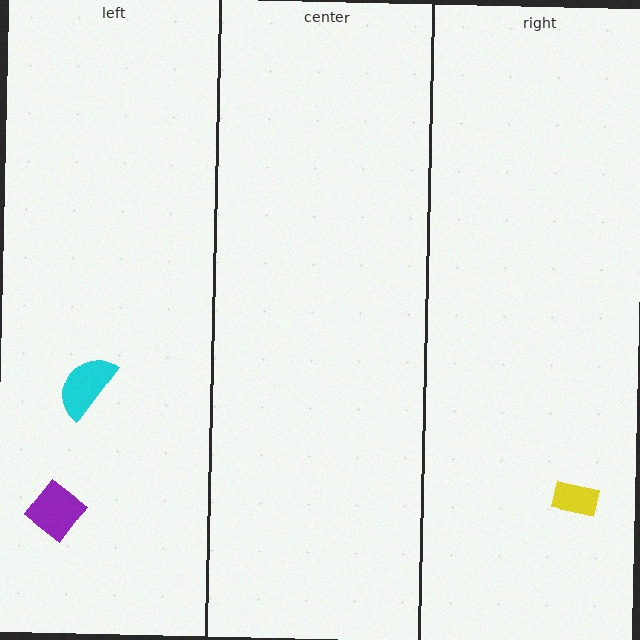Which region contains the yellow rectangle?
The right region.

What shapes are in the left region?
The cyan semicircle, the purple diamond.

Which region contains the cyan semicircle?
The left region.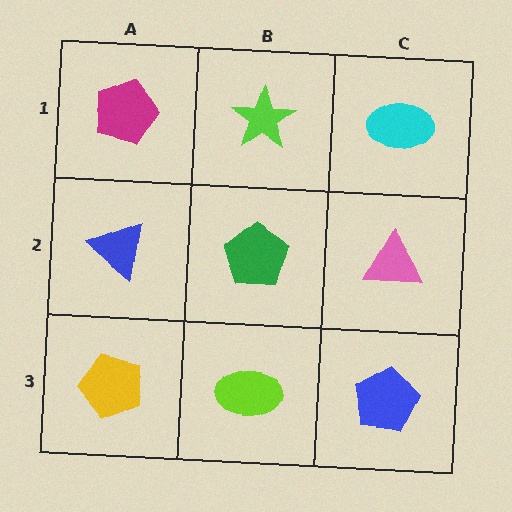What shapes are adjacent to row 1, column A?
A blue triangle (row 2, column A), a lime star (row 1, column B).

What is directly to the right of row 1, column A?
A lime star.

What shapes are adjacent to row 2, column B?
A lime star (row 1, column B), a lime ellipse (row 3, column B), a blue triangle (row 2, column A), a pink triangle (row 2, column C).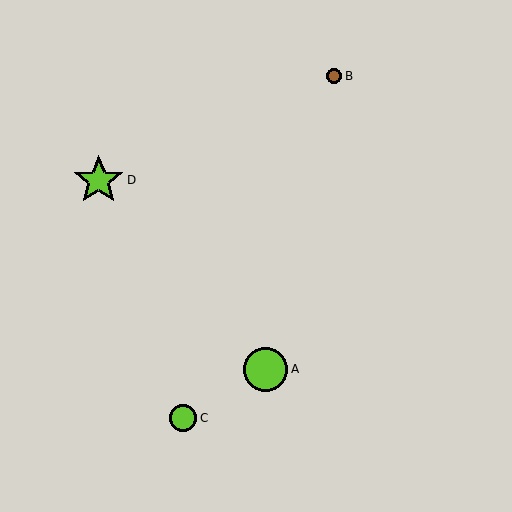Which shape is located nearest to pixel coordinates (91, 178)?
The lime star (labeled D) at (99, 180) is nearest to that location.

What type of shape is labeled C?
Shape C is a lime circle.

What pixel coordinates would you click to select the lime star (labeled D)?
Click at (99, 180) to select the lime star D.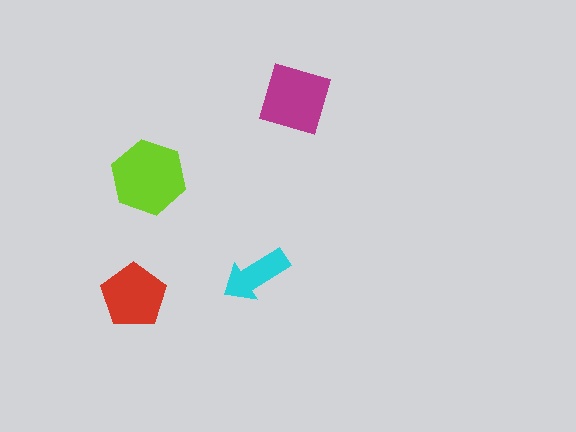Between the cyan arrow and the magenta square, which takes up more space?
The magenta square.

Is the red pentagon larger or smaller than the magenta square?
Smaller.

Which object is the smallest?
The cyan arrow.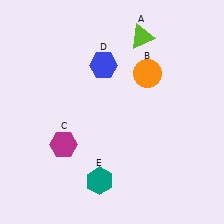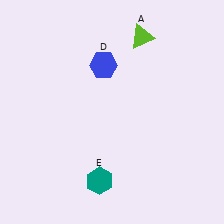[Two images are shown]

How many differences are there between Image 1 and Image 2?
There are 2 differences between the two images.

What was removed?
The orange circle (B), the magenta hexagon (C) were removed in Image 2.